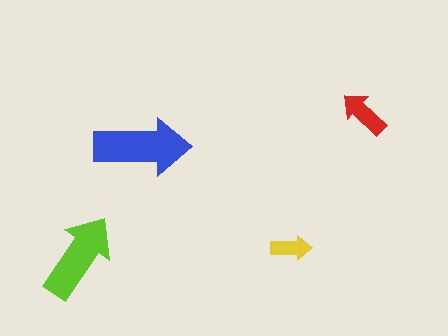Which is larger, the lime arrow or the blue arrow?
The blue one.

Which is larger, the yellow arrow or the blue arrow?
The blue one.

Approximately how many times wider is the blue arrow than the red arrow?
About 2 times wider.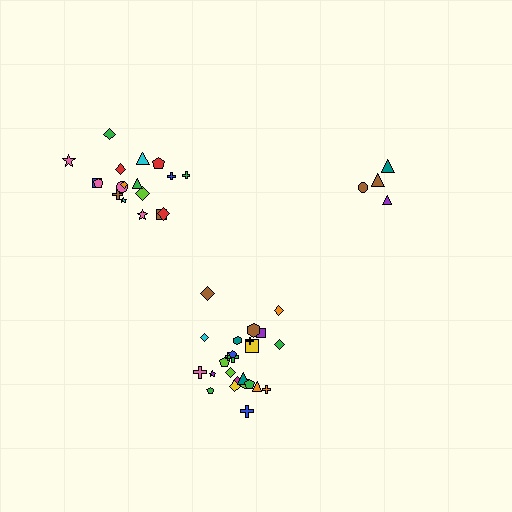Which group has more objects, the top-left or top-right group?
The top-left group.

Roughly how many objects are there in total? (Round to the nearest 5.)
Roughly 45 objects in total.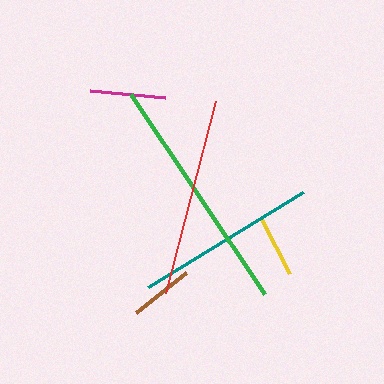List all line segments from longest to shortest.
From longest to shortest: green, red, teal, magenta, brown, yellow.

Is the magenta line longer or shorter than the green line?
The green line is longer than the magenta line.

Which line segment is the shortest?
The yellow line is the shortest at approximately 61 pixels.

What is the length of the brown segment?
The brown segment is approximately 64 pixels long.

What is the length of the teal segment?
The teal segment is approximately 181 pixels long.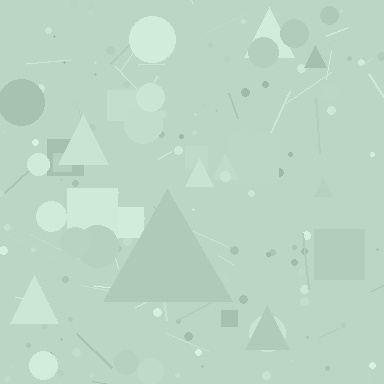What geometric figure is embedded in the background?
A triangle is embedded in the background.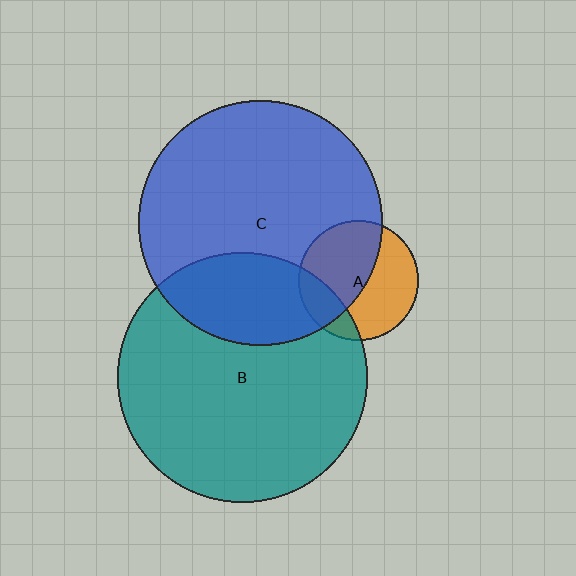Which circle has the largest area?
Circle B (teal).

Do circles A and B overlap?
Yes.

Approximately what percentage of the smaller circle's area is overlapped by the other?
Approximately 20%.